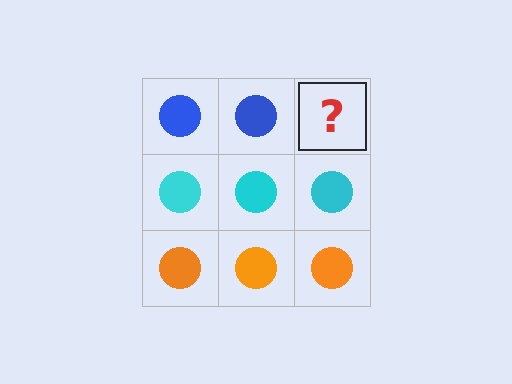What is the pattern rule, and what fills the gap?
The rule is that each row has a consistent color. The gap should be filled with a blue circle.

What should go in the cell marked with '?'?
The missing cell should contain a blue circle.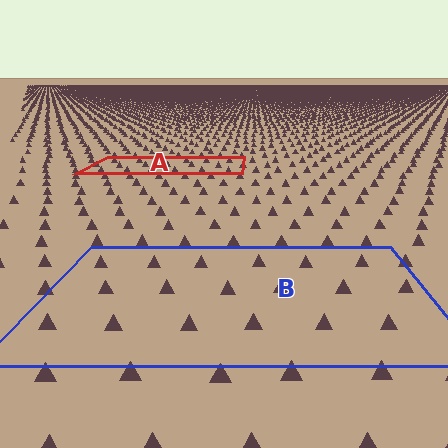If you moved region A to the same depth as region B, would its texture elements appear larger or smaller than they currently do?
They would appear larger. At a closer depth, the same texture elements are projected at a bigger on-screen size.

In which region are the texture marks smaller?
The texture marks are smaller in region A, because it is farther away.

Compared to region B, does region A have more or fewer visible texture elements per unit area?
Region A has more texture elements per unit area — they are packed more densely because it is farther away.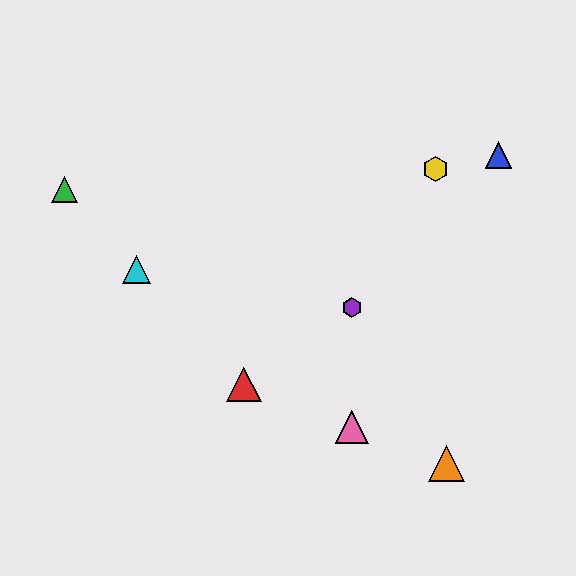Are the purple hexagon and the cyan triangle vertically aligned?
No, the purple hexagon is at x≈352 and the cyan triangle is at x≈136.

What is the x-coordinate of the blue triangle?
The blue triangle is at x≈498.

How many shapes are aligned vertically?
2 shapes (the purple hexagon, the pink triangle) are aligned vertically.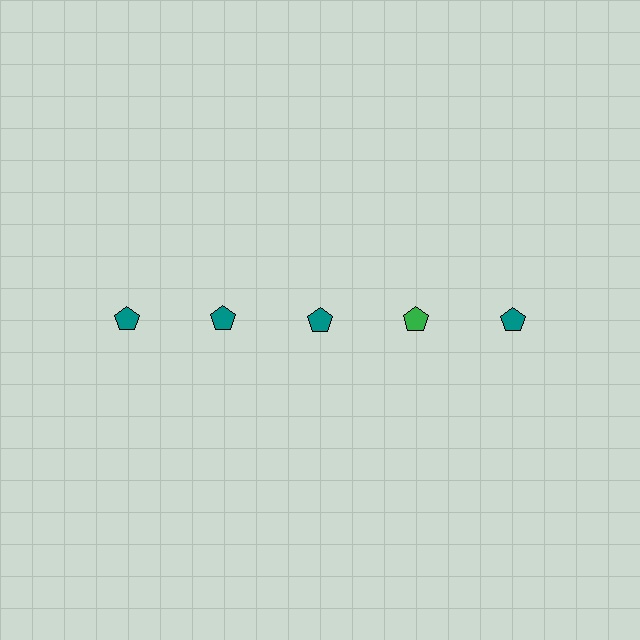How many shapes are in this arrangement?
There are 5 shapes arranged in a grid pattern.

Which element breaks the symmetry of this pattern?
The green pentagon in the top row, second from right column breaks the symmetry. All other shapes are teal pentagons.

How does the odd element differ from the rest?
It has a different color: green instead of teal.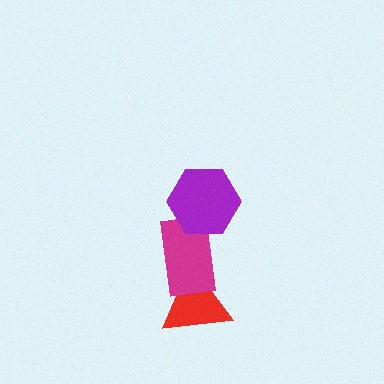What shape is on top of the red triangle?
The magenta rectangle is on top of the red triangle.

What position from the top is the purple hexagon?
The purple hexagon is 1st from the top.